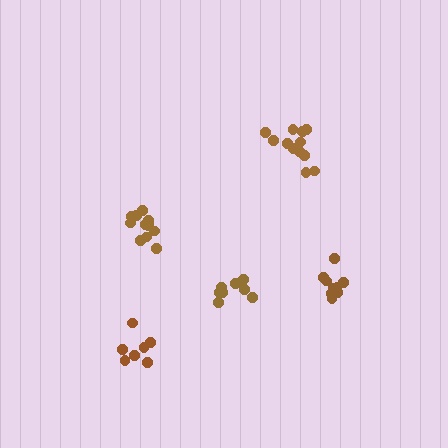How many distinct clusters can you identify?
There are 5 distinct clusters.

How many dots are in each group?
Group 1: 12 dots, Group 2: 11 dots, Group 3: 9 dots, Group 4: 7 dots, Group 5: 8 dots (47 total).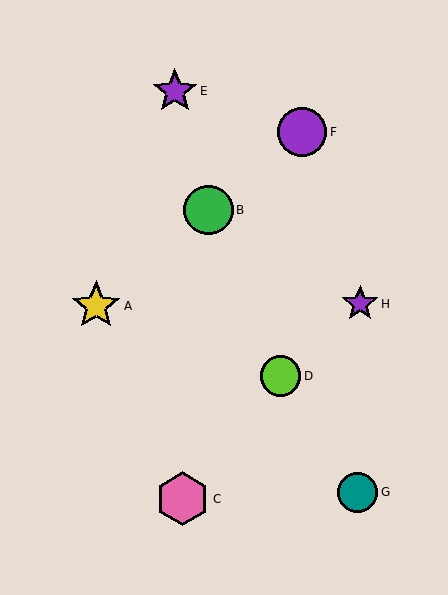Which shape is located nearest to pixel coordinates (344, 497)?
The teal circle (labeled G) at (358, 492) is nearest to that location.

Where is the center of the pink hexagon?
The center of the pink hexagon is at (183, 499).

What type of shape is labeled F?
Shape F is a purple circle.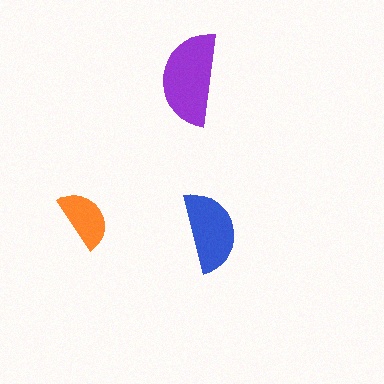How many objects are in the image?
There are 3 objects in the image.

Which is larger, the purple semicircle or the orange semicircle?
The purple one.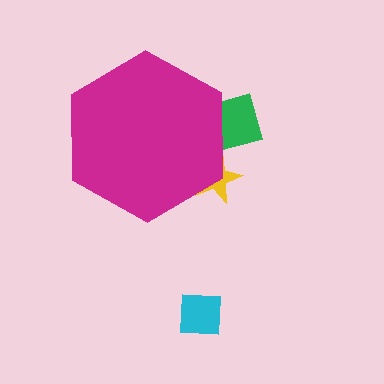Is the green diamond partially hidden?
Yes, the green diamond is partially hidden behind the magenta hexagon.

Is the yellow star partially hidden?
Yes, the yellow star is partially hidden behind the magenta hexagon.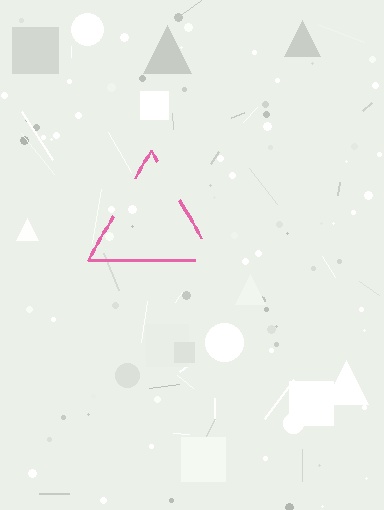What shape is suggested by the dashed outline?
The dashed outline suggests a triangle.